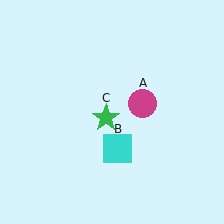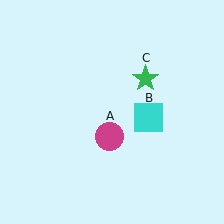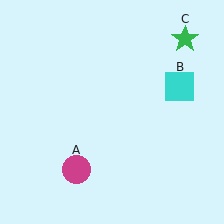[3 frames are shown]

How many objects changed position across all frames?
3 objects changed position: magenta circle (object A), cyan square (object B), green star (object C).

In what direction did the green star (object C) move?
The green star (object C) moved up and to the right.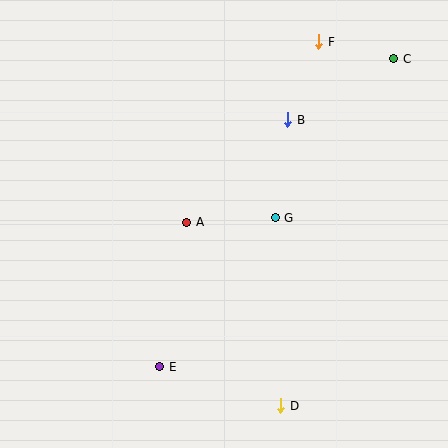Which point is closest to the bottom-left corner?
Point E is closest to the bottom-left corner.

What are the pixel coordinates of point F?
Point F is at (319, 42).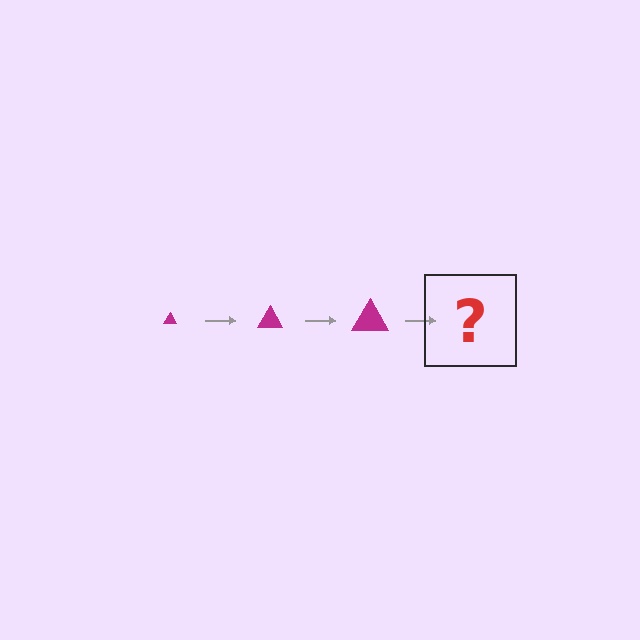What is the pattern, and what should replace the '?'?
The pattern is that the triangle gets progressively larger each step. The '?' should be a magenta triangle, larger than the previous one.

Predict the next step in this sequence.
The next step is a magenta triangle, larger than the previous one.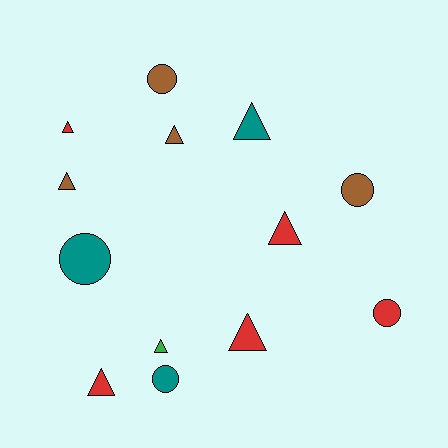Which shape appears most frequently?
Triangle, with 8 objects.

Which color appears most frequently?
Red, with 5 objects.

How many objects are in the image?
There are 13 objects.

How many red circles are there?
There is 1 red circle.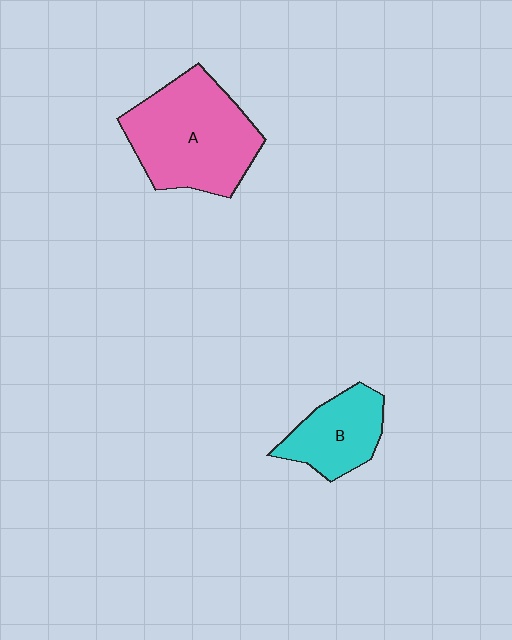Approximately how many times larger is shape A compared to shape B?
Approximately 1.9 times.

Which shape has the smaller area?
Shape B (cyan).